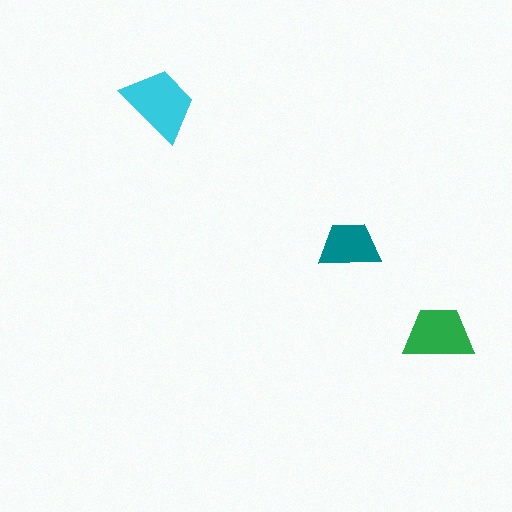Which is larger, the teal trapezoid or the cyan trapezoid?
The cyan one.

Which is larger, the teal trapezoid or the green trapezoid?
The green one.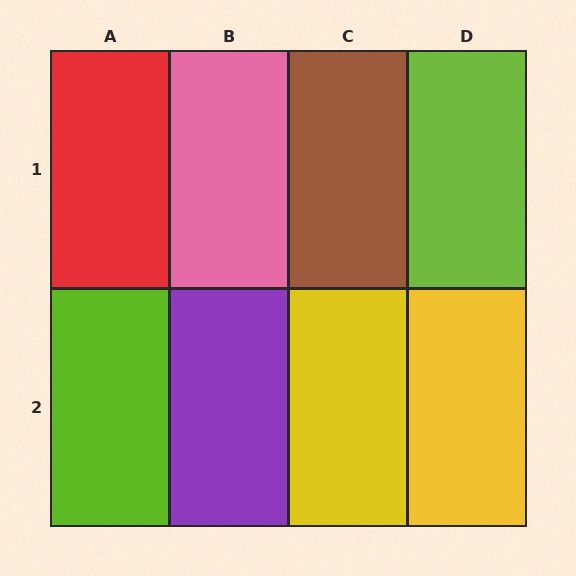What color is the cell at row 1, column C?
Brown.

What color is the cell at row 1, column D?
Lime.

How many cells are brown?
1 cell is brown.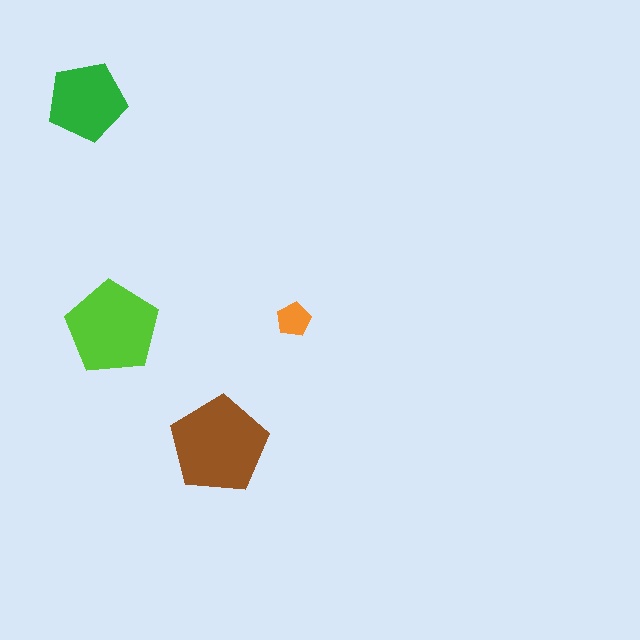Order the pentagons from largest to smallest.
the brown one, the lime one, the green one, the orange one.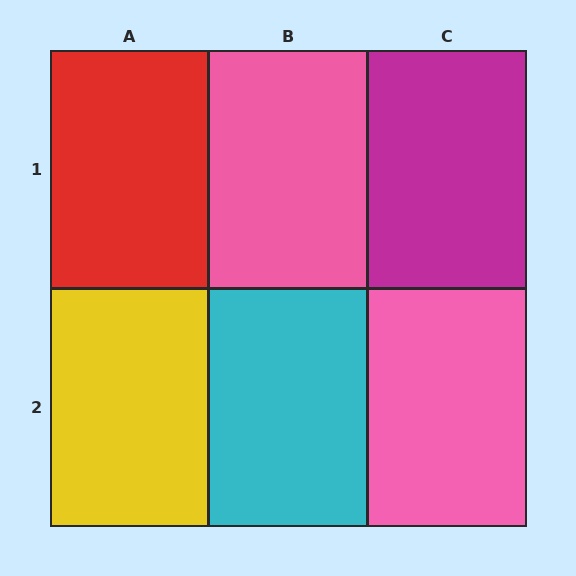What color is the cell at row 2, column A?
Yellow.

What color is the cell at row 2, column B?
Cyan.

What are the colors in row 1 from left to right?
Red, pink, magenta.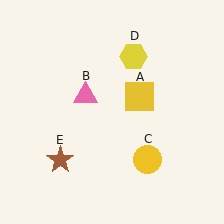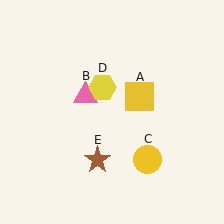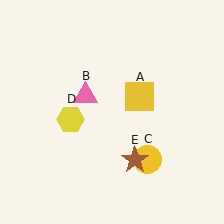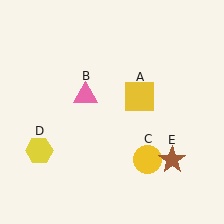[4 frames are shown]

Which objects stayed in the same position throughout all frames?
Yellow square (object A) and pink triangle (object B) and yellow circle (object C) remained stationary.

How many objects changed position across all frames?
2 objects changed position: yellow hexagon (object D), brown star (object E).